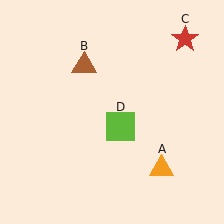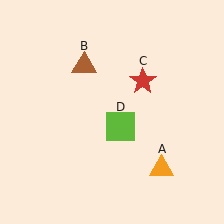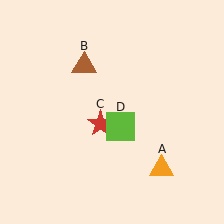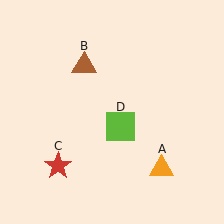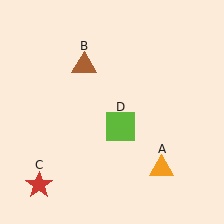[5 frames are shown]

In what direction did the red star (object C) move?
The red star (object C) moved down and to the left.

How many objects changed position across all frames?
1 object changed position: red star (object C).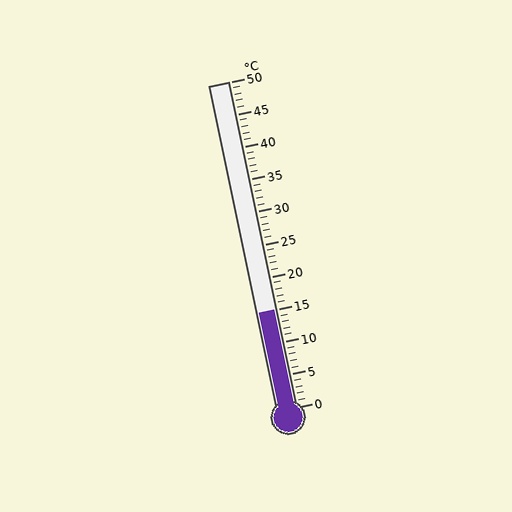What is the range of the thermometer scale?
The thermometer scale ranges from 0°C to 50°C.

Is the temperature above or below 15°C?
The temperature is at 15°C.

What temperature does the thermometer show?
The thermometer shows approximately 15°C.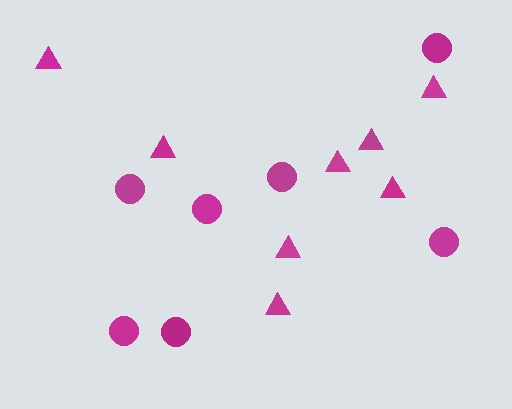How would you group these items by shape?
There are 2 groups: one group of triangles (8) and one group of circles (7).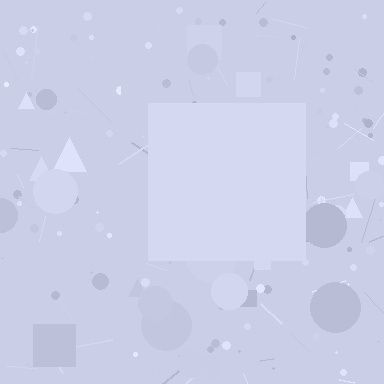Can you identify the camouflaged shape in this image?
The camouflaged shape is a square.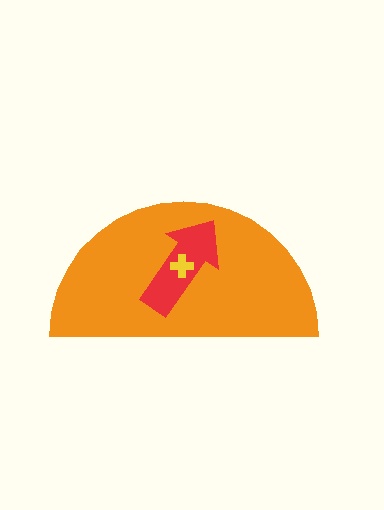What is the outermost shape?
The orange semicircle.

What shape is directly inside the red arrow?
The yellow cross.